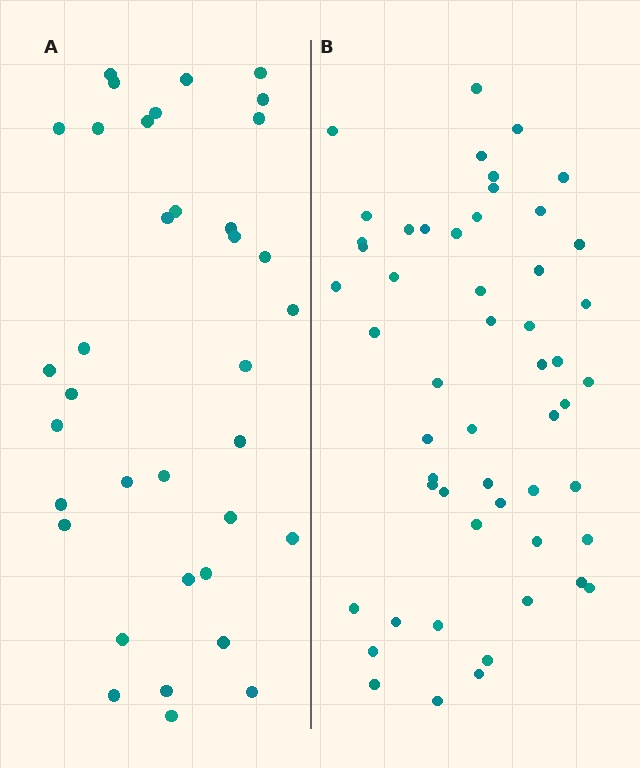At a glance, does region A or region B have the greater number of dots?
Region B (the right region) has more dots.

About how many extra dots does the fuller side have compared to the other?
Region B has approximately 15 more dots than region A.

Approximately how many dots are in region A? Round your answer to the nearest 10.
About 40 dots. (The exact count is 36, which rounds to 40.)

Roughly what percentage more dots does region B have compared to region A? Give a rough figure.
About 45% more.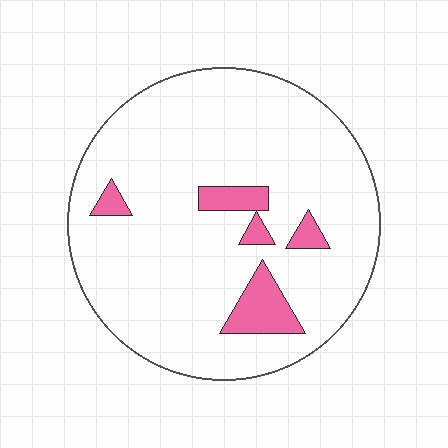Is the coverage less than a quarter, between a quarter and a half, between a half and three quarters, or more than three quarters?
Less than a quarter.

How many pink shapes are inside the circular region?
5.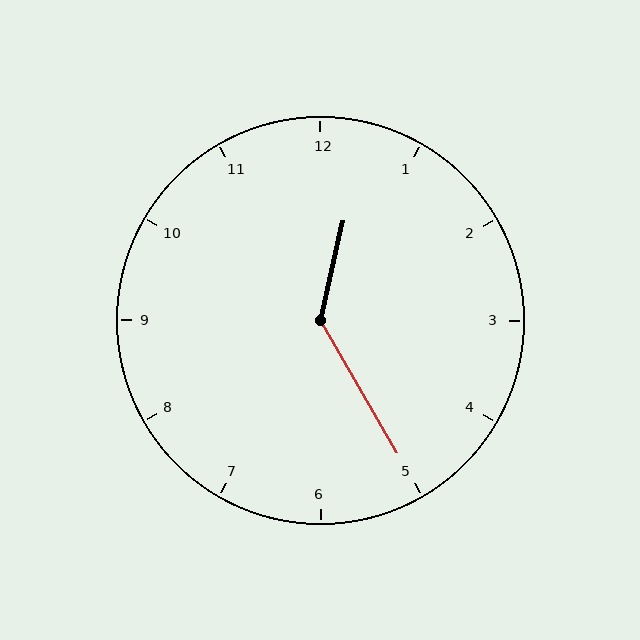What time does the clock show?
12:25.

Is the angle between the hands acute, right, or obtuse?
It is obtuse.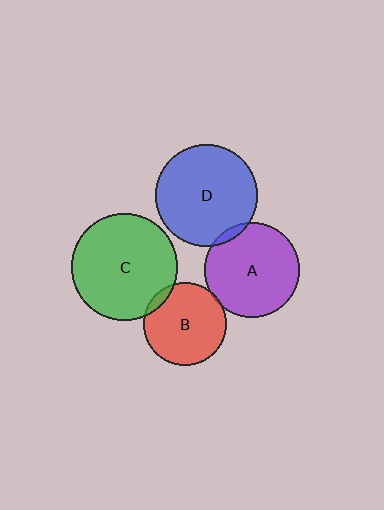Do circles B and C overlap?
Yes.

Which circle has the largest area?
Circle C (green).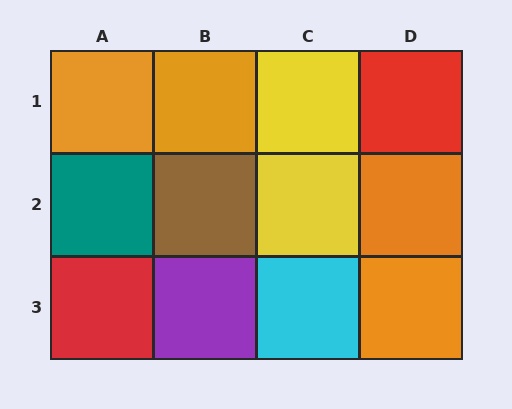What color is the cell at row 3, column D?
Orange.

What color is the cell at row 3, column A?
Red.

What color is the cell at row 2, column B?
Brown.